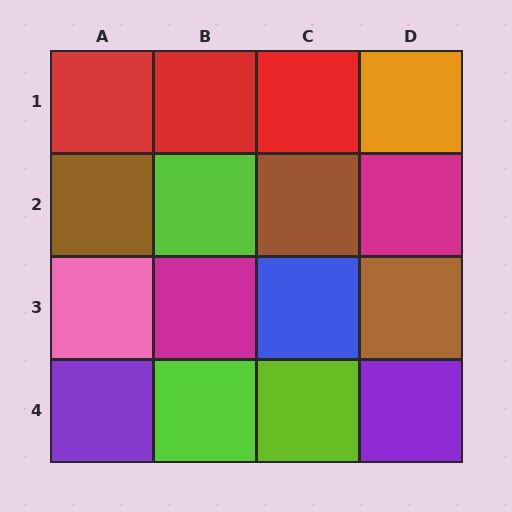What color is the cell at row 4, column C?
Lime.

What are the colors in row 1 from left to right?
Red, red, red, orange.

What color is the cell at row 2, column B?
Lime.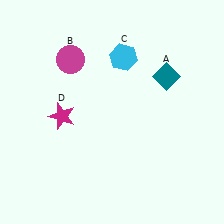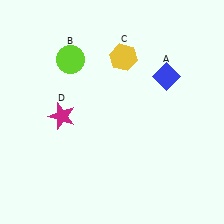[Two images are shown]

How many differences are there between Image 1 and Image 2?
There are 3 differences between the two images.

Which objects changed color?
A changed from teal to blue. B changed from magenta to lime. C changed from cyan to yellow.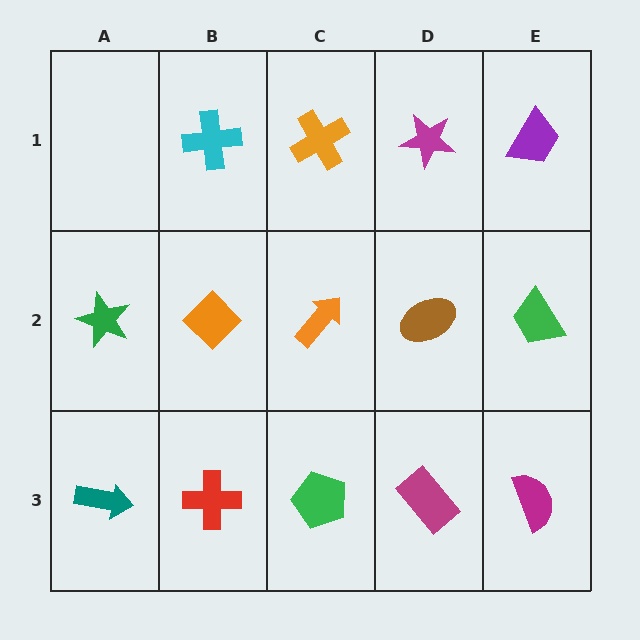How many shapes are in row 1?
4 shapes.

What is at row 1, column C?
An orange cross.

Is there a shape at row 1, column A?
No, that cell is empty.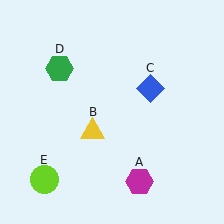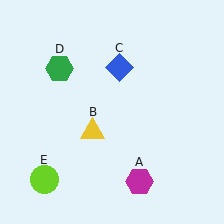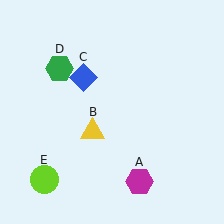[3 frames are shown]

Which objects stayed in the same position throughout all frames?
Magenta hexagon (object A) and yellow triangle (object B) and green hexagon (object D) and lime circle (object E) remained stationary.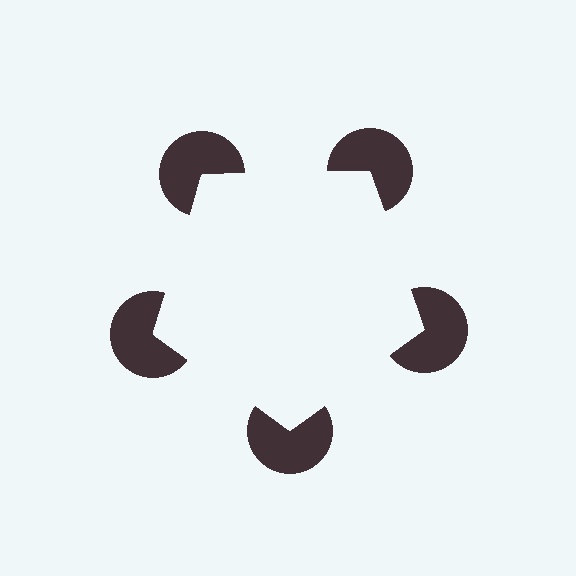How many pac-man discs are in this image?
There are 5 — one at each vertex of the illusory pentagon.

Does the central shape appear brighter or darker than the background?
It typically appears slightly brighter than the background, even though no actual brightness change is drawn.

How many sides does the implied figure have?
5 sides.